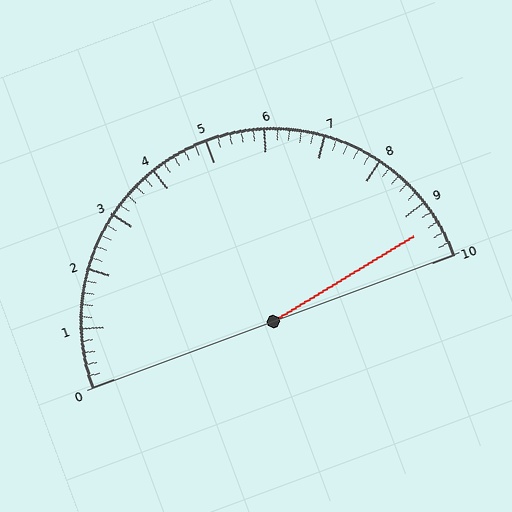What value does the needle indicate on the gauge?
The needle indicates approximately 9.4.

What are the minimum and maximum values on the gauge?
The gauge ranges from 0 to 10.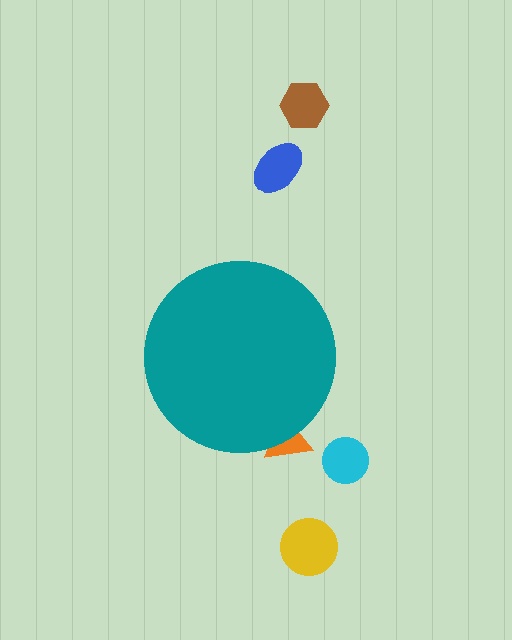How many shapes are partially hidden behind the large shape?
1 shape is partially hidden.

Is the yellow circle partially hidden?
No, the yellow circle is fully visible.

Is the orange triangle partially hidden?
Yes, the orange triangle is partially hidden behind the teal circle.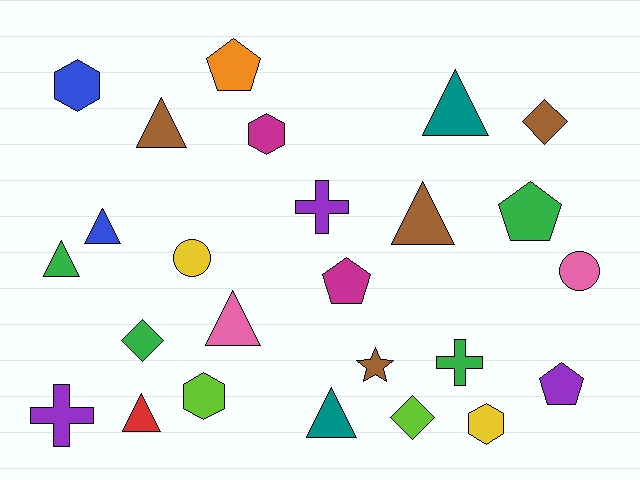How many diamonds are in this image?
There are 3 diamonds.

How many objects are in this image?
There are 25 objects.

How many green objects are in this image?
There are 4 green objects.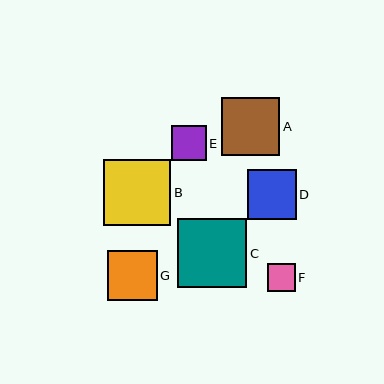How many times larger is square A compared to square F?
Square A is approximately 2.1 times the size of square F.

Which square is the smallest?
Square F is the smallest with a size of approximately 28 pixels.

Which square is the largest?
Square C is the largest with a size of approximately 69 pixels.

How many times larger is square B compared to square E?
Square B is approximately 1.9 times the size of square E.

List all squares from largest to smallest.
From largest to smallest: C, B, A, G, D, E, F.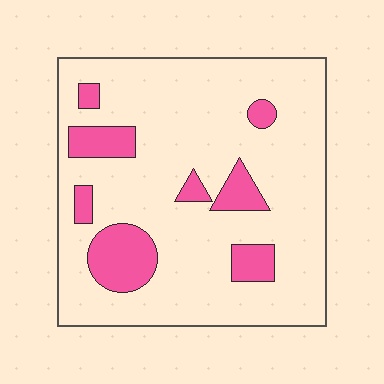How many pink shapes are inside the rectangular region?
8.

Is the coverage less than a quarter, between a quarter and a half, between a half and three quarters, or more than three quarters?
Less than a quarter.